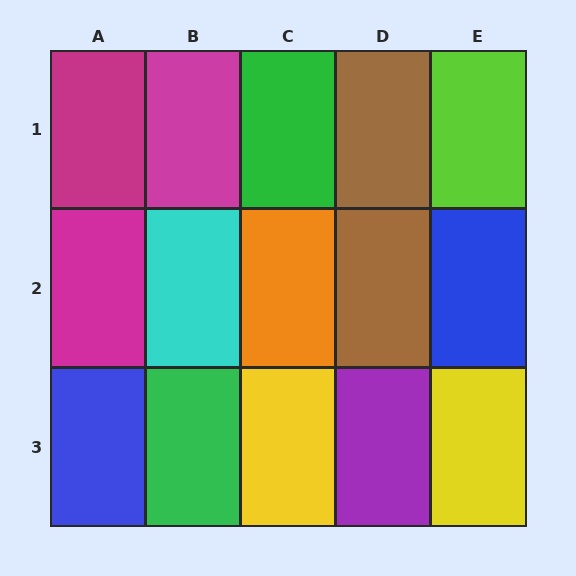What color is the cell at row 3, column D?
Purple.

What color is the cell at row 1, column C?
Green.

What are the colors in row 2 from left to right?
Magenta, cyan, orange, brown, blue.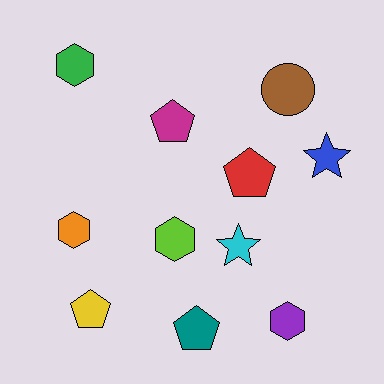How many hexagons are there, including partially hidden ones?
There are 4 hexagons.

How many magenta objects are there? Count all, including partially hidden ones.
There is 1 magenta object.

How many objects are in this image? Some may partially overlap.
There are 11 objects.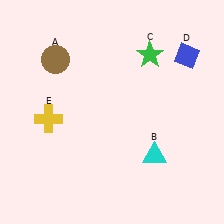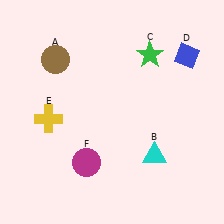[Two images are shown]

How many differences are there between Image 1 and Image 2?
There is 1 difference between the two images.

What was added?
A magenta circle (F) was added in Image 2.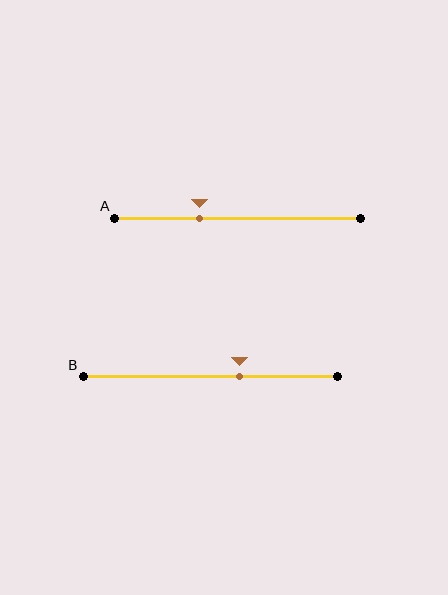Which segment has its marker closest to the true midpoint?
Segment B has its marker closest to the true midpoint.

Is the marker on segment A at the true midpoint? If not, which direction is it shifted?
No, the marker on segment A is shifted to the left by about 16% of the segment length.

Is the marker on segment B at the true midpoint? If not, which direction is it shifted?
No, the marker on segment B is shifted to the right by about 12% of the segment length.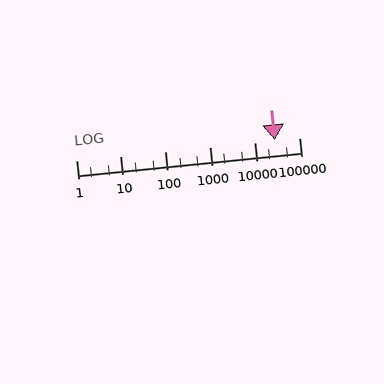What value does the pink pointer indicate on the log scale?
The pointer indicates approximately 28000.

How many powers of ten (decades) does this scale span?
The scale spans 5 decades, from 1 to 100000.